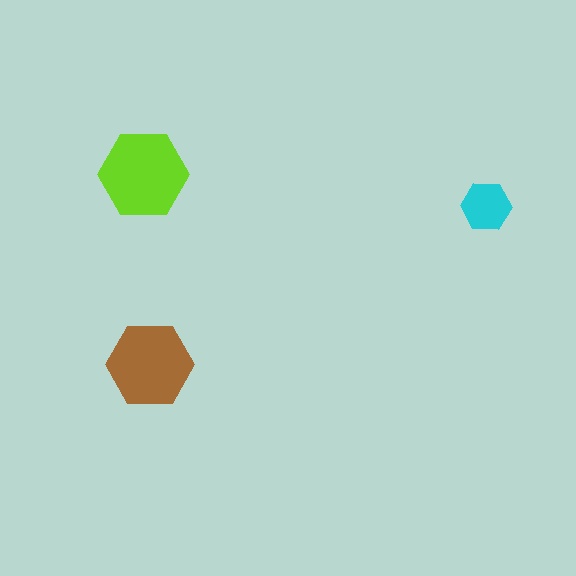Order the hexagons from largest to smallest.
the lime one, the brown one, the cyan one.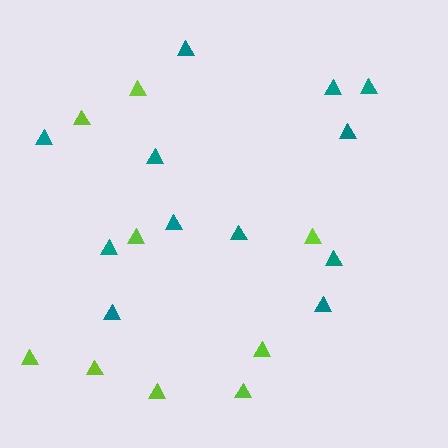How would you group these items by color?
There are 2 groups: one group of lime triangles (9) and one group of teal triangles (12).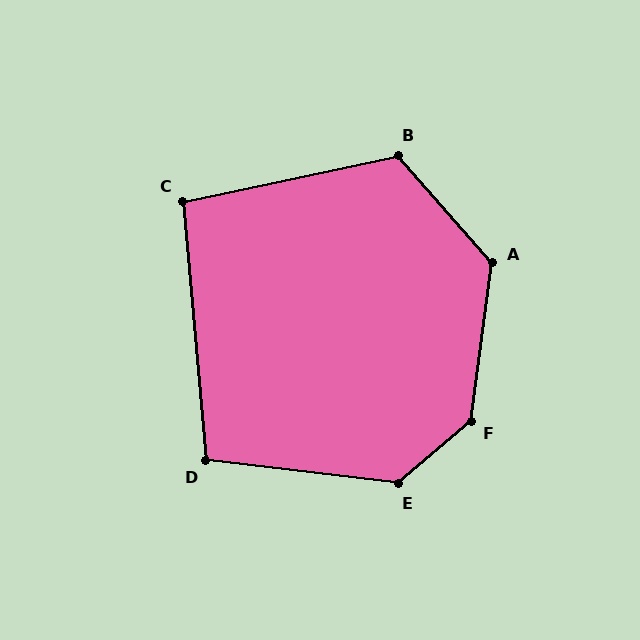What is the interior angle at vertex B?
Approximately 120 degrees (obtuse).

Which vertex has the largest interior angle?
F, at approximately 139 degrees.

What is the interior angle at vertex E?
Approximately 132 degrees (obtuse).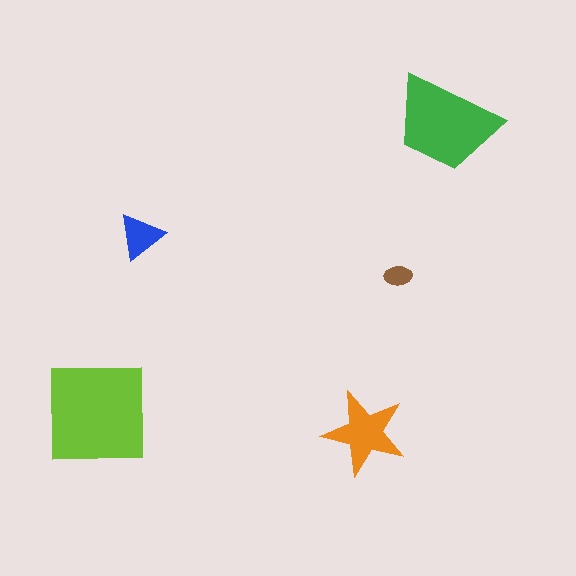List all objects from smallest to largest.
The brown ellipse, the blue triangle, the orange star, the green trapezoid, the lime square.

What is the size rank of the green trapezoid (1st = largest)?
2nd.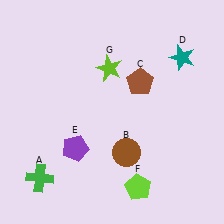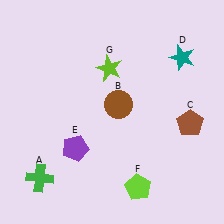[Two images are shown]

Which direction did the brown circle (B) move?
The brown circle (B) moved up.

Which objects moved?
The objects that moved are: the brown circle (B), the brown pentagon (C).